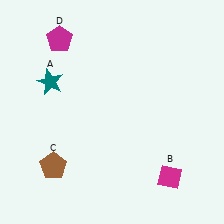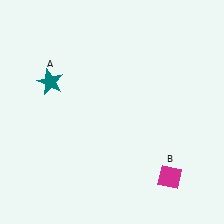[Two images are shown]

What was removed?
The magenta pentagon (D), the brown pentagon (C) were removed in Image 2.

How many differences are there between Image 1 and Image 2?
There are 2 differences between the two images.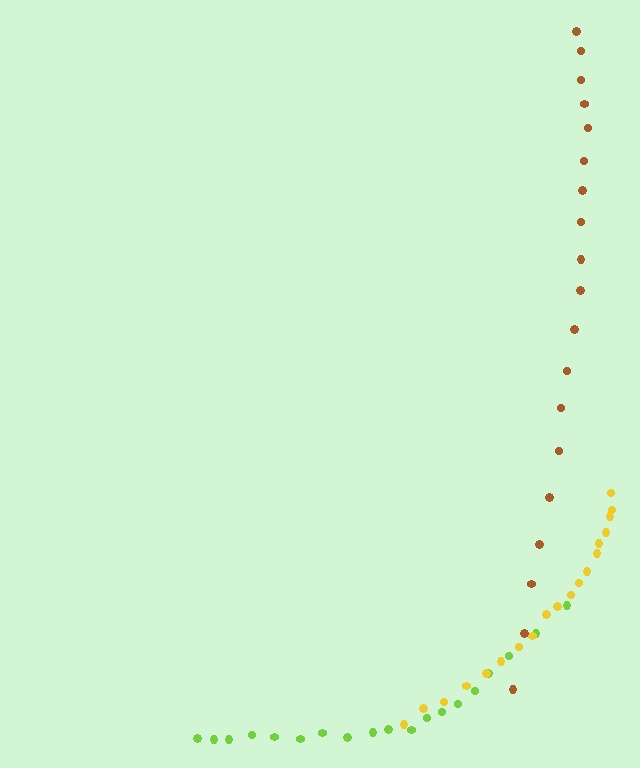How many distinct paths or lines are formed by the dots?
There are 3 distinct paths.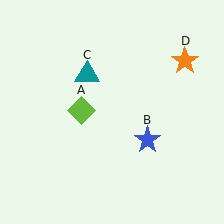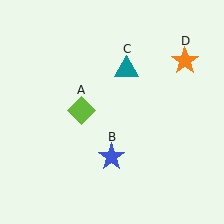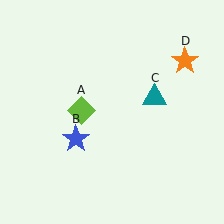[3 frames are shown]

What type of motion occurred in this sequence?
The blue star (object B), teal triangle (object C) rotated clockwise around the center of the scene.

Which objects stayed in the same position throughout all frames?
Lime diamond (object A) and orange star (object D) remained stationary.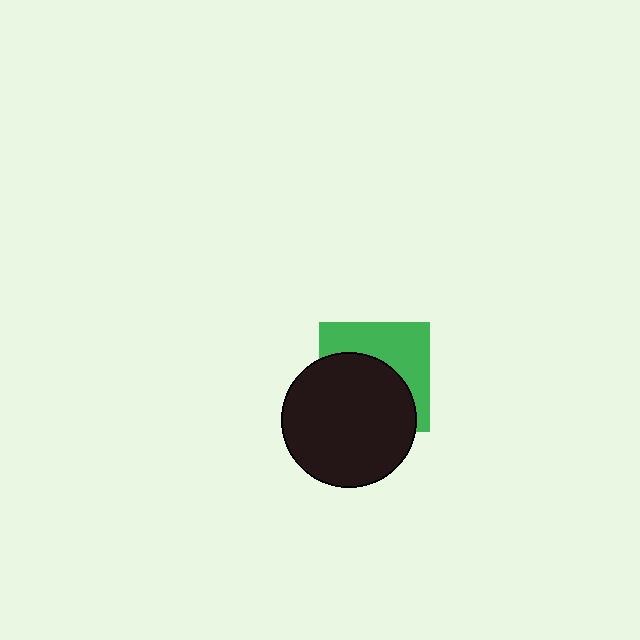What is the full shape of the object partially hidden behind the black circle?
The partially hidden object is a green square.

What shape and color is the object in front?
The object in front is a black circle.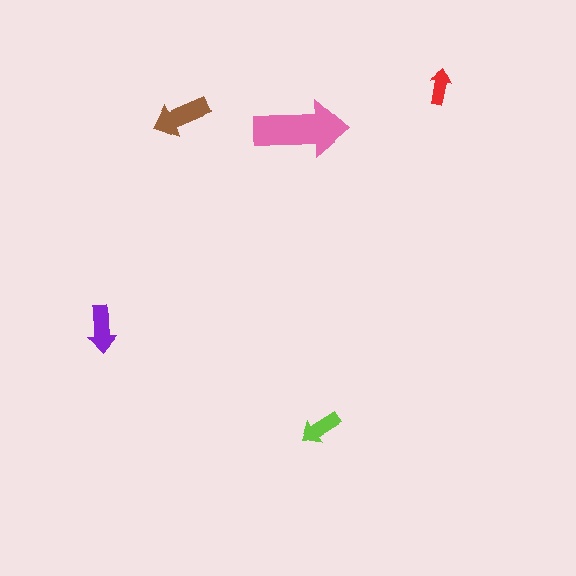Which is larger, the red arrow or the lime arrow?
The lime one.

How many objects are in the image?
There are 5 objects in the image.